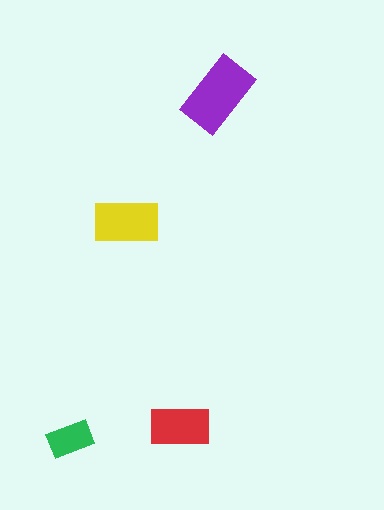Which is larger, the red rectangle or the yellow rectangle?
The yellow one.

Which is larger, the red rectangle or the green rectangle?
The red one.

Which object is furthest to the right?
The purple rectangle is rightmost.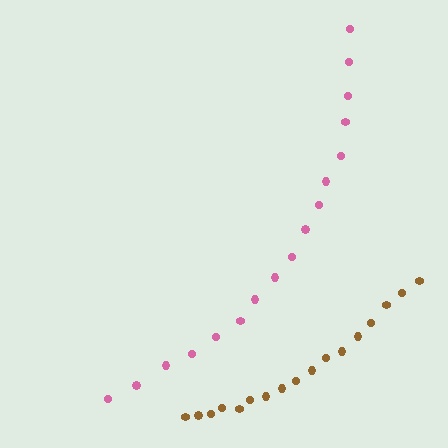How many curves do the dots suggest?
There are 2 distinct paths.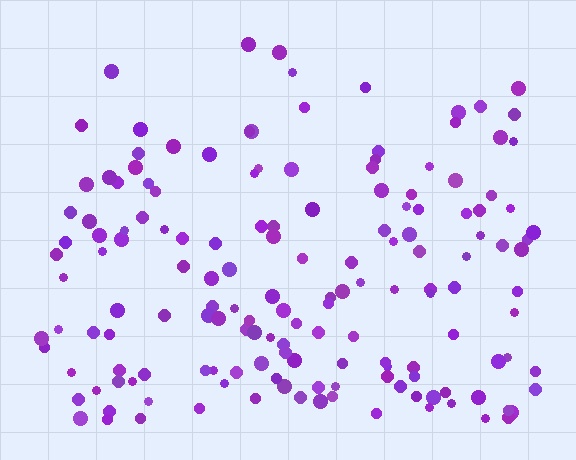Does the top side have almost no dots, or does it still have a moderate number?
Still a moderate number, just noticeably fewer than the bottom.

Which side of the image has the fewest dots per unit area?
The top.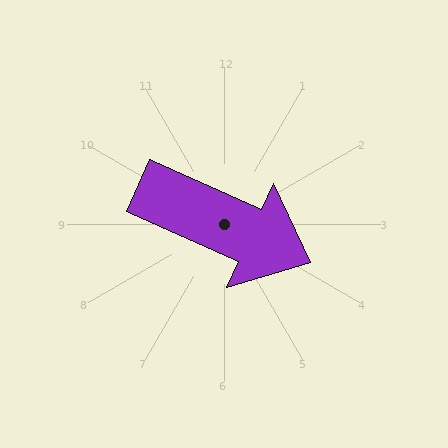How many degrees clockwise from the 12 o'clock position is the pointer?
Approximately 114 degrees.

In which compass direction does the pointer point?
Southeast.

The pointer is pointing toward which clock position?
Roughly 4 o'clock.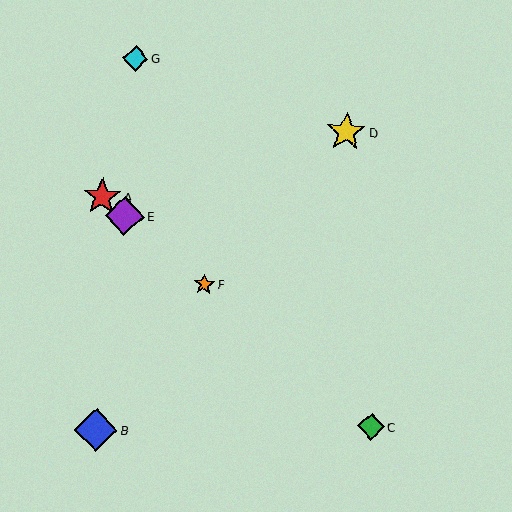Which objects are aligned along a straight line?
Objects A, C, E, F are aligned along a straight line.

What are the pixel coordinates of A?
Object A is at (102, 197).